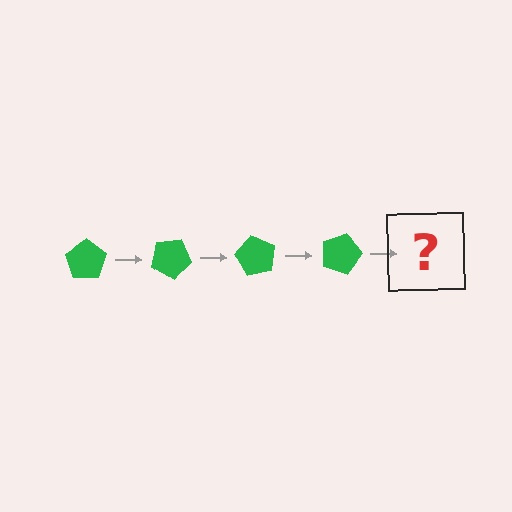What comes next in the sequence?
The next element should be a green pentagon rotated 120 degrees.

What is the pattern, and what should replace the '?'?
The pattern is that the pentagon rotates 30 degrees each step. The '?' should be a green pentagon rotated 120 degrees.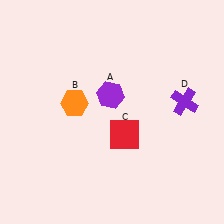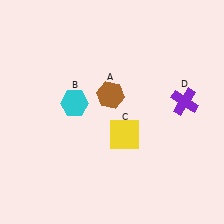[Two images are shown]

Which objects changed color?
A changed from purple to brown. B changed from orange to cyan. C changed from red to yellow.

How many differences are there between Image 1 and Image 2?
There are 3 differences between the two images.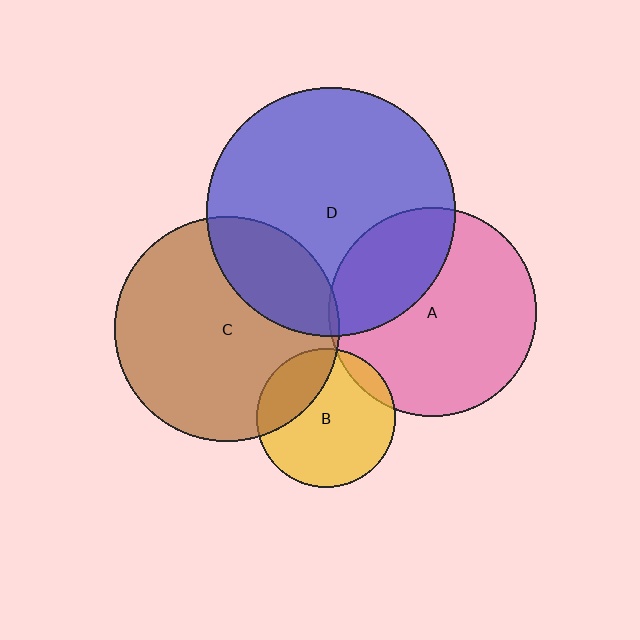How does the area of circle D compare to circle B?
Approximately 3.2 times.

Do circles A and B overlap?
Yes.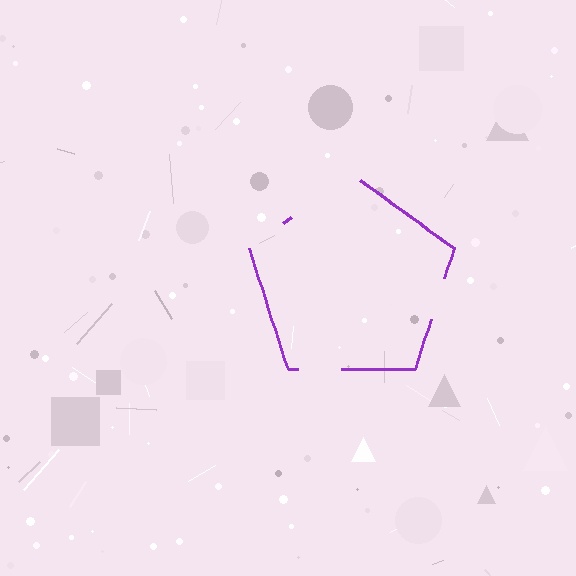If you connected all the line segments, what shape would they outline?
They would outline a pentagon.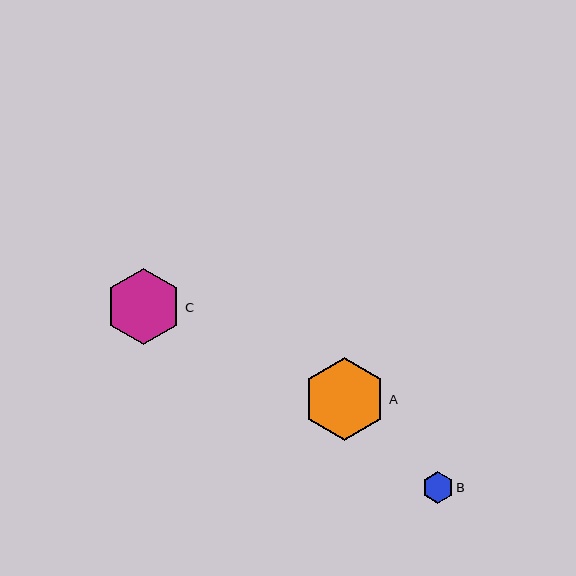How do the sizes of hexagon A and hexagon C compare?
Hexagon A and hexagon C are approximately the same size.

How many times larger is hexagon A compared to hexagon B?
Hexagon A is approximately 2.6 times the size of hexagon B.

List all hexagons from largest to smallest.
From largest to smallest: A, C, B.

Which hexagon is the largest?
Hexagon A is the largest with a size of approximately 83 pixels.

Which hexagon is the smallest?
Hexagon B is the smallest with a size of approximately 31 pixels.